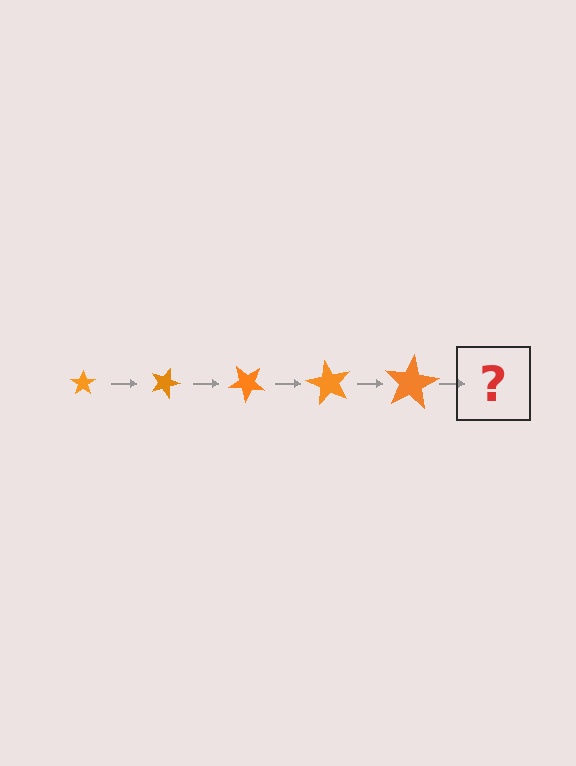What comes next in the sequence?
The next element should be a star, larger than the previous one and rotated 100 degrees from the start.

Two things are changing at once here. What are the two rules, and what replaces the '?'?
The two rules are that the star grows larger each step and it rotates 20 degrees each step. The '?' should be a star, larger than the previous one and rotated 100 degrees from the start.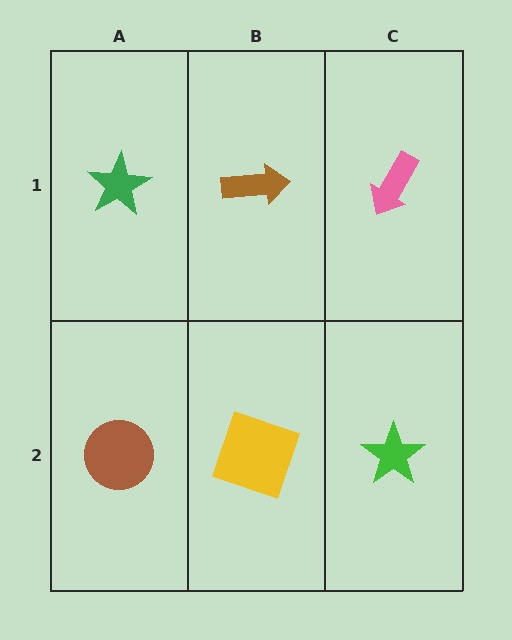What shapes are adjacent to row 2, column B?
A brown arrow (row 1, column B), a brown circle (row 2, column A), a green star (row 2, column C).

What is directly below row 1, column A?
A brown circle.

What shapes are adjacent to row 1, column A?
A brown circle (row 2, column A), a brown arrow (row 1, column B).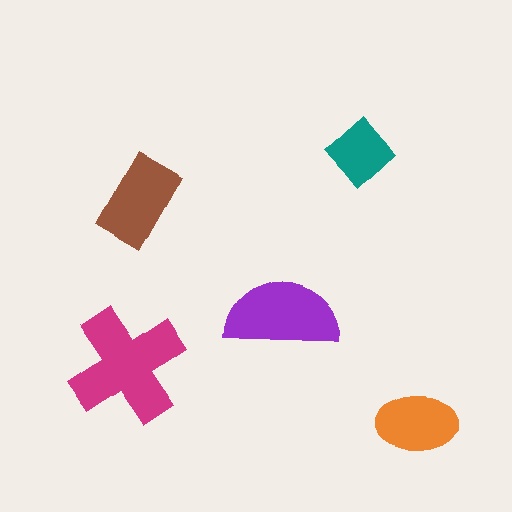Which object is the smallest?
The teal diamond.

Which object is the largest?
The magenta cross.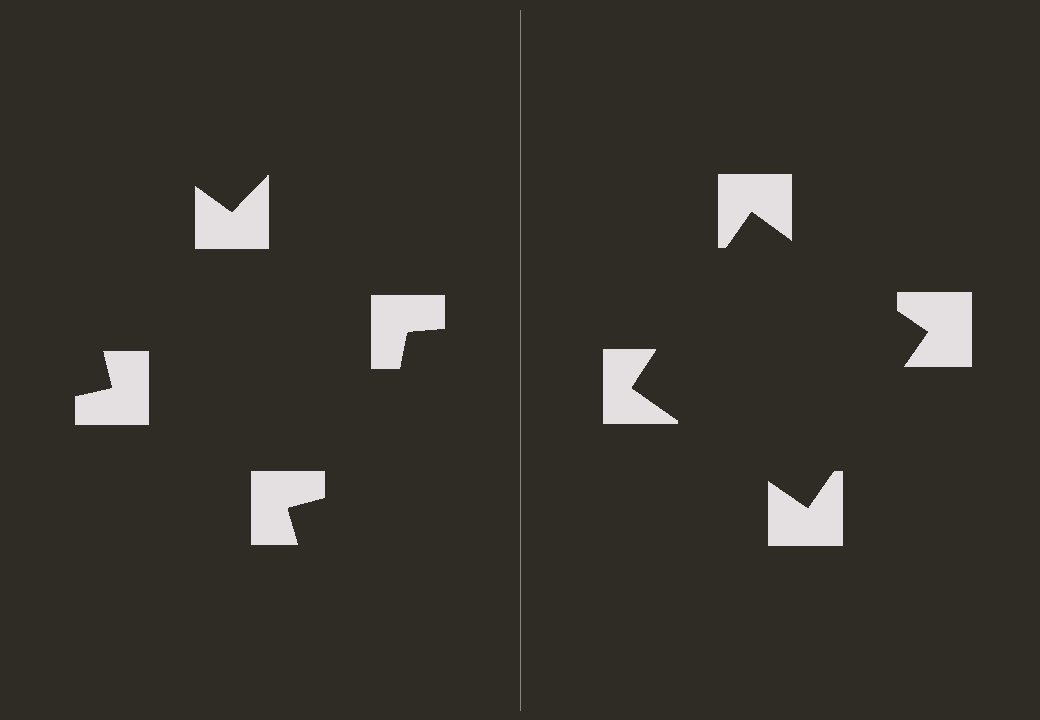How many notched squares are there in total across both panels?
8 — 4 on each side.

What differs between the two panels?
The notched squares are positioned identically on both sides; only the wedge orientations differ. On the right they align to a square; on the left they are misaligned.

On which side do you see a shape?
An illusory square appears on the right side. On the left side the wedge cuts are rotated, so no coherent shape forms.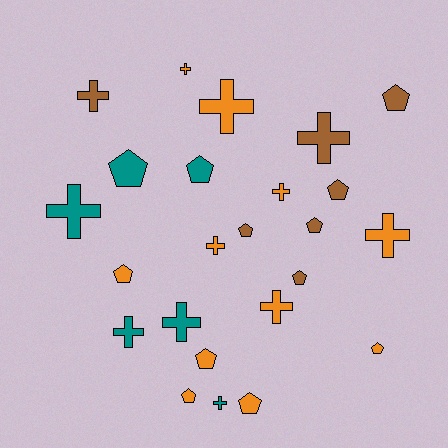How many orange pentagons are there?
There are 5 orange pentagons.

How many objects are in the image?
There are 24 objects.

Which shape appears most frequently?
Pentagon, with 12 objects.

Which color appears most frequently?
Orange, with 11 objects.